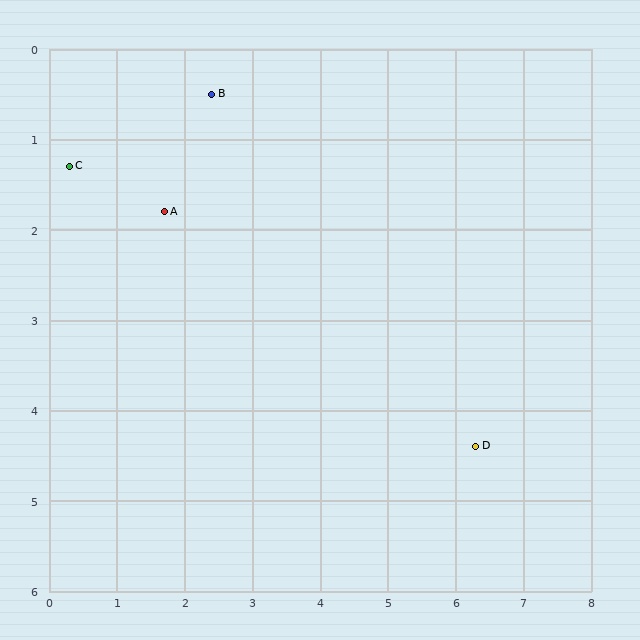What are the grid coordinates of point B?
Point B is at approximately (2.4, 0.5).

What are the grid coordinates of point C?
Point C is at approximately (0.3, 1.3).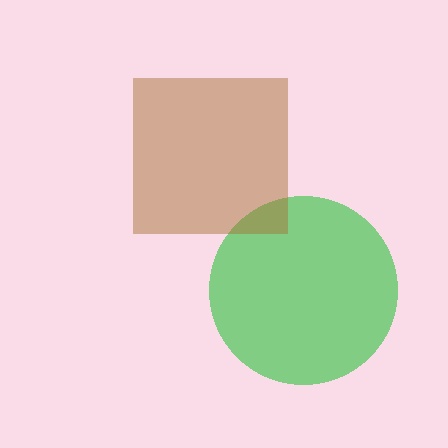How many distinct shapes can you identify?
There are 2 distinct shapes: a green circle, a brown square.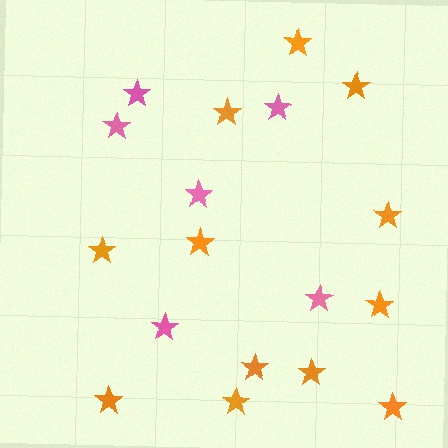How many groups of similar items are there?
There are 2 groups: one group of orange stars (12) and one group of pink stars (6).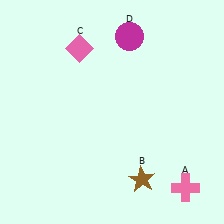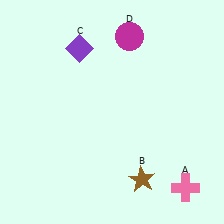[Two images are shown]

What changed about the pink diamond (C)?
In Image 1, C is pink. In Image 2, it changed to purple.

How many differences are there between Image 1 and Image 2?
There is 1 difference between the two images.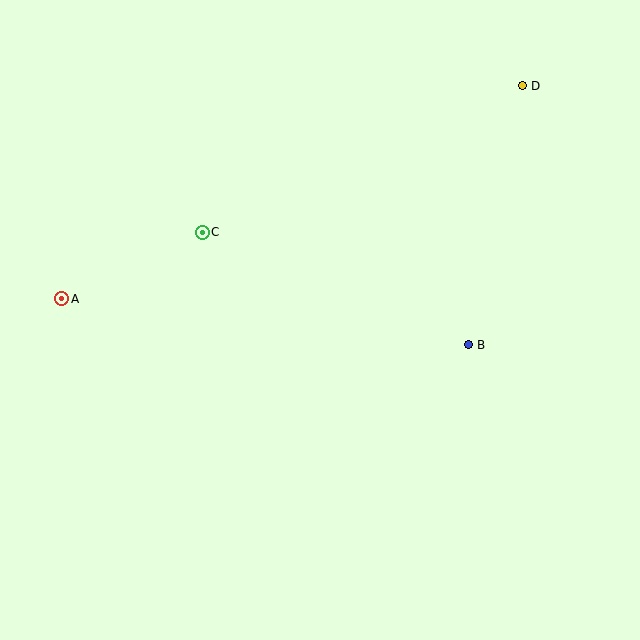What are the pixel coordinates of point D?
Point D is at (522, 86).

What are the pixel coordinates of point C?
Point C is at (202, 232).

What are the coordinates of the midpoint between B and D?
The midpoint between B and D is at (495, 215).